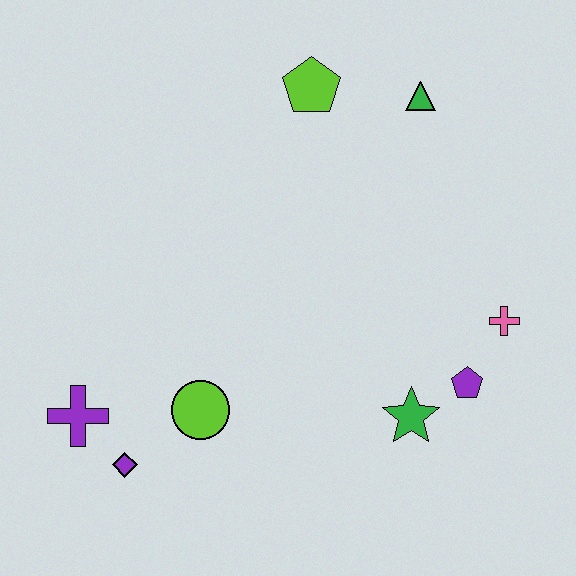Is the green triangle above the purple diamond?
Yes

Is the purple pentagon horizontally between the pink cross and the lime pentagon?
Yes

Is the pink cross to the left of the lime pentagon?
No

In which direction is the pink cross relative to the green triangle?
The pink cross is below the green triangle.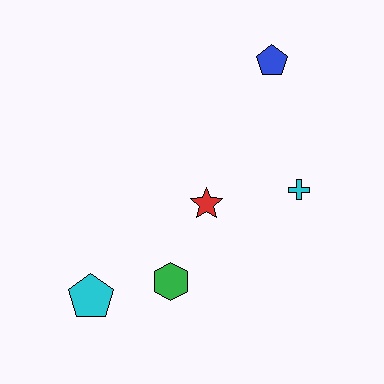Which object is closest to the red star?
The green hexagon is closest to the red star.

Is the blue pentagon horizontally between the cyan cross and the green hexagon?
Yes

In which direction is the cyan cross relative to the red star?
The cyan cross is to the right of the red star.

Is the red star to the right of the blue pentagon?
No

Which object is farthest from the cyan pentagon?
The blue pentagon is farthest from the cyan pentagon.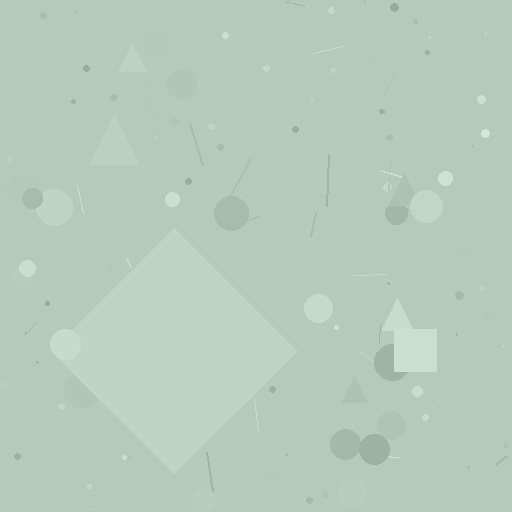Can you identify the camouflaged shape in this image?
The camouflaged shape is a diamond.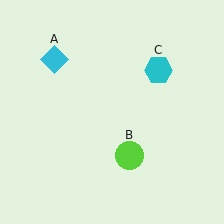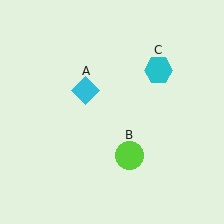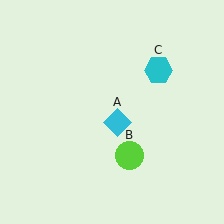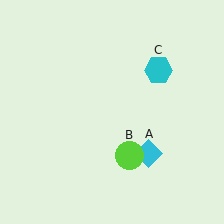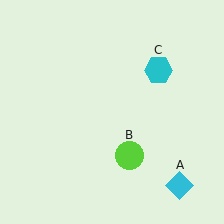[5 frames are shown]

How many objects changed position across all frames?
1 object changed position: cyan diamond (object A).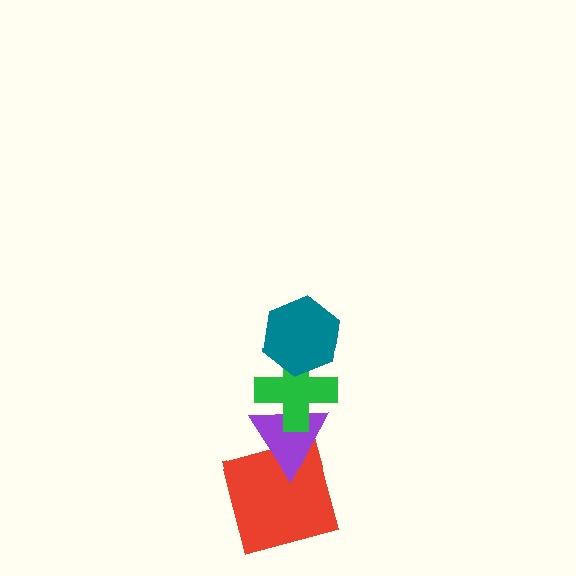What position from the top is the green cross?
The green cross is 2nd from the top.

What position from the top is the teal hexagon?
The teal hexagon is 1st from the top.